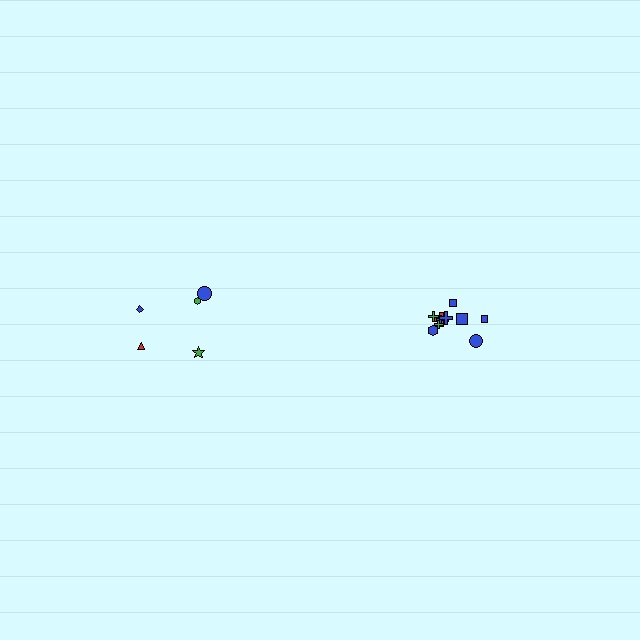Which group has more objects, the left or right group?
The right group.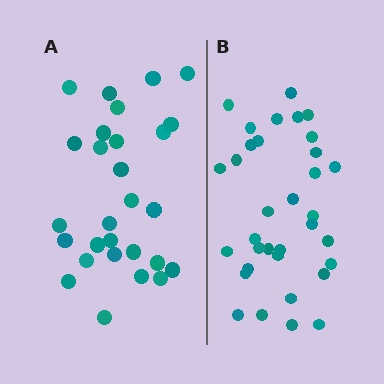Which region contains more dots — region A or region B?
Region B (the right region) has more dots.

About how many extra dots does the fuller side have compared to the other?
Region B has about 6 more dots than region A.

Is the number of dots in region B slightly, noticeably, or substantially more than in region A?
Region B has only slightly more — the two regions are fairly close. The ratio is roughly 1.2 to 1.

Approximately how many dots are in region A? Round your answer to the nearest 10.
About 30 dots. (The exact count is 28, which rounds to 30.)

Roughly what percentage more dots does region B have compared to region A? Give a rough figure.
About 20% more.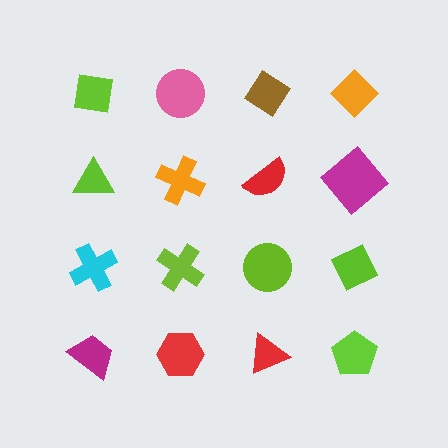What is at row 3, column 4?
A lime diamond.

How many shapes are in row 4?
4 shapes.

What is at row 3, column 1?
A cyan cross.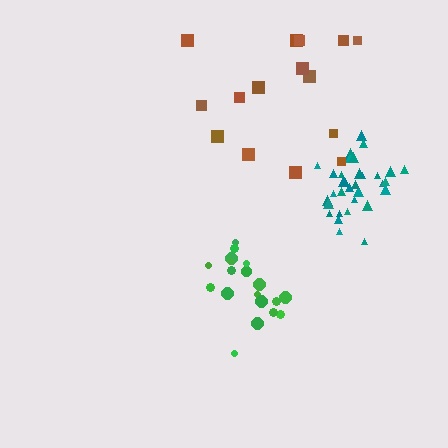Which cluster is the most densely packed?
Teal.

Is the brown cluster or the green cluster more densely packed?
Green.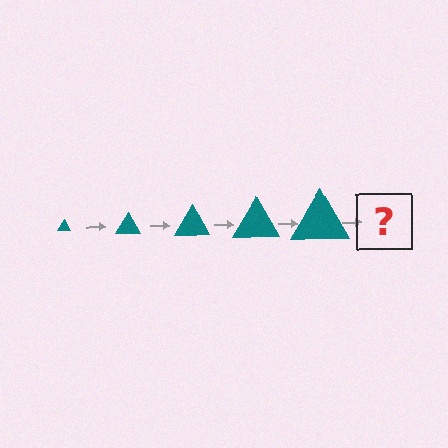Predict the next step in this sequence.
The next step is a teal triangle, larger than the previous one.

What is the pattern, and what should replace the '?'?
The pattern is that the triangle gets progressively larger each step. The '?' should be a teal triangle, larger than the previous one.